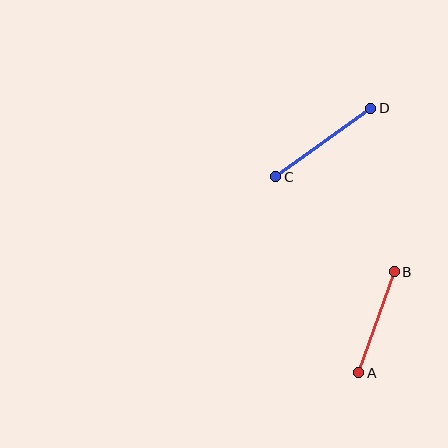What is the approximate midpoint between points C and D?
The midpoint is at approximately (323, 143) pixels.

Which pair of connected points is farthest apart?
Points C and D are farthest apart.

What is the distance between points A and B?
The distance is approximately 107 pixels.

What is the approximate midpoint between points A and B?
The midpoint is at approximately (376, 322) pixels.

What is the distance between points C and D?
The distance is approximately 117 pixels.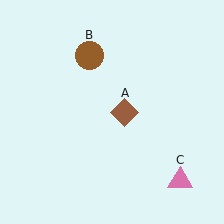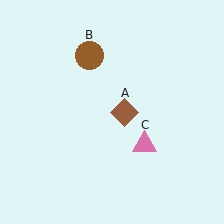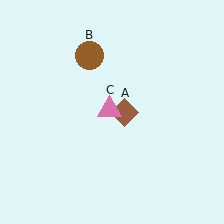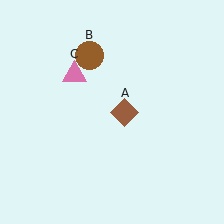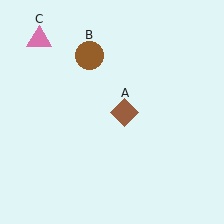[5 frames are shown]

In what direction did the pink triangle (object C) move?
The pink triangle (object C) moved up and to the left.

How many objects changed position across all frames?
1 object changed position: pink triangle (object C).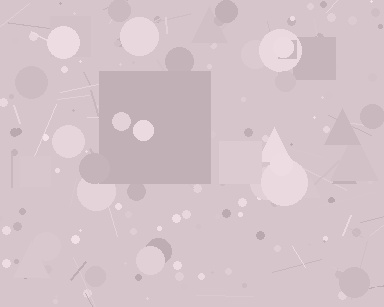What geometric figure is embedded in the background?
A square is embedded in the background.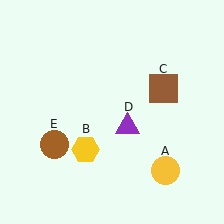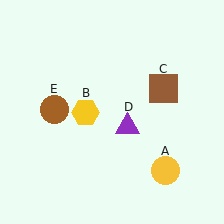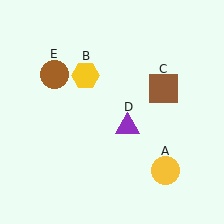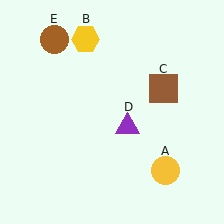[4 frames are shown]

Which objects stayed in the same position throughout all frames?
Yellow circle (object A) and brown square (object C) and purple triangle (object D) remained stationary.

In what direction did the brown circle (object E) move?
The brown circle (object E) moved up.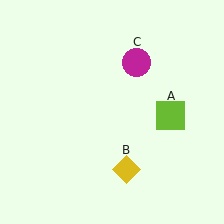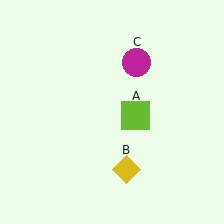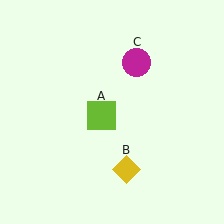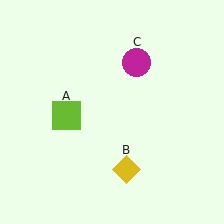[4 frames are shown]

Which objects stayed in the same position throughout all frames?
Yellow diamond (object B) and magenta circle (object C) remained stationary.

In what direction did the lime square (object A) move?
The lime square (object A) moved left.